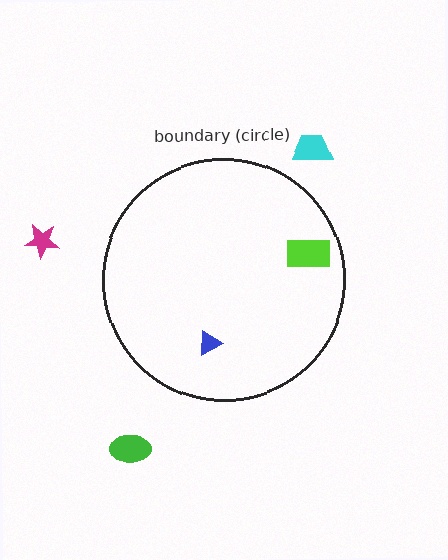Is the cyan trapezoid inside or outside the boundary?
Outside.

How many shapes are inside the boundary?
2 inside, 3 outside.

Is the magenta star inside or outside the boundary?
Outside.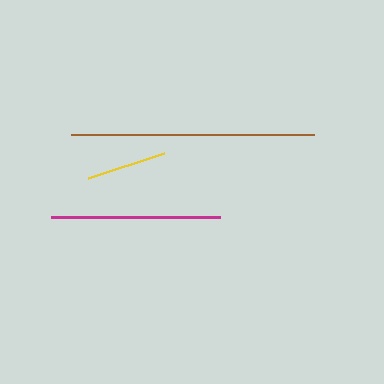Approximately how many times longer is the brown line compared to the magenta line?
The brown line is approximately 1.4 times the length of the magenta line.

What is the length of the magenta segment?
The magenta segment is approximately 169 pixels long.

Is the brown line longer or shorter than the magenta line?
The brown line is longer than the magenta line.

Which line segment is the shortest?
The yellow line is the shortest at approximately 80 pixels.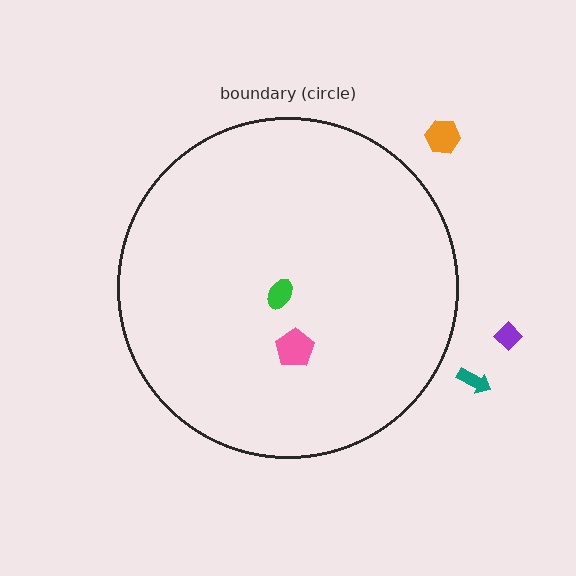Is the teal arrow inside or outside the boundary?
Outside.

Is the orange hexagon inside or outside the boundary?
Outside.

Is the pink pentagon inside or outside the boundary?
Inside.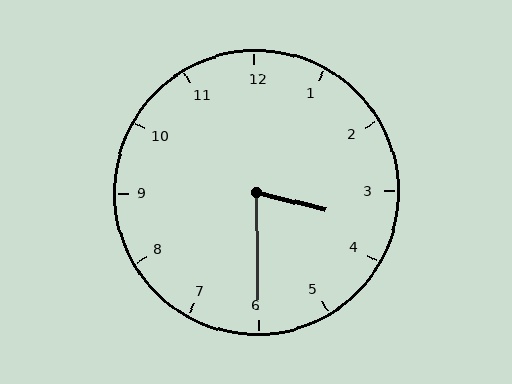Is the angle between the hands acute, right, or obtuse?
It is acute.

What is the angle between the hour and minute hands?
Approximately 75 degrees.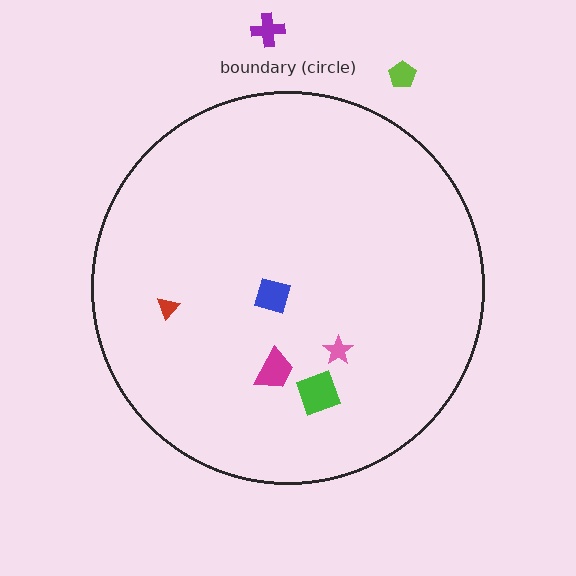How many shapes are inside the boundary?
5 inside, 2 outside.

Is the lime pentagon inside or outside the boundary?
Outside.